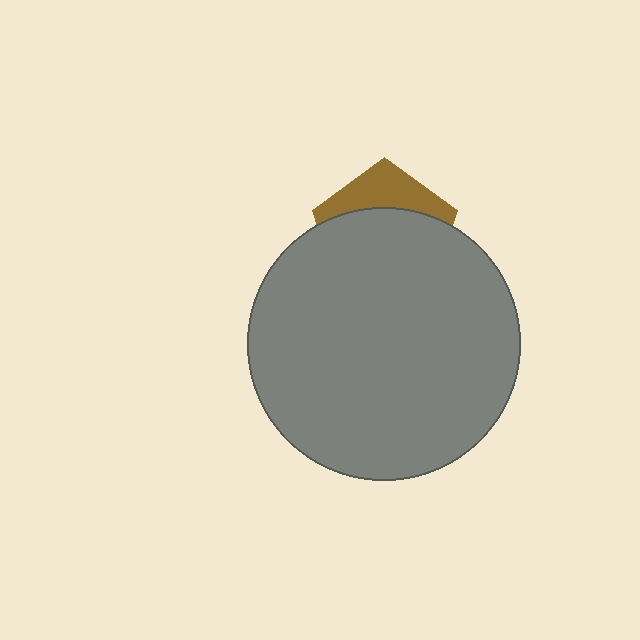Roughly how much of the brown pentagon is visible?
A small part of it is visible (roughly 31%).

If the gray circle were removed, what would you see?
You would see the complete brown pentagon.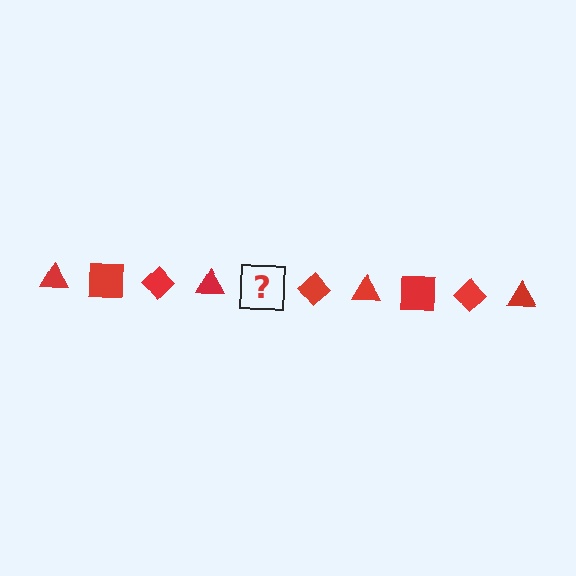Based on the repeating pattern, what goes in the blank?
The blank should be a red square.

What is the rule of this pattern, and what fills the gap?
The rule is that the pattern cycles through triangle, square, diamond shapes in red. The gap should be filled with a red square.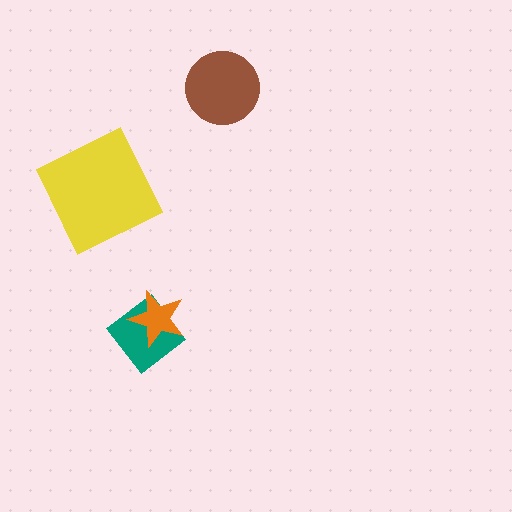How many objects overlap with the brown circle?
0 objects overlap with the brown circle.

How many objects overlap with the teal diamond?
1 object overlaps with the teal diamond.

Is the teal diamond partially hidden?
Yes, it is partially covered by another shape.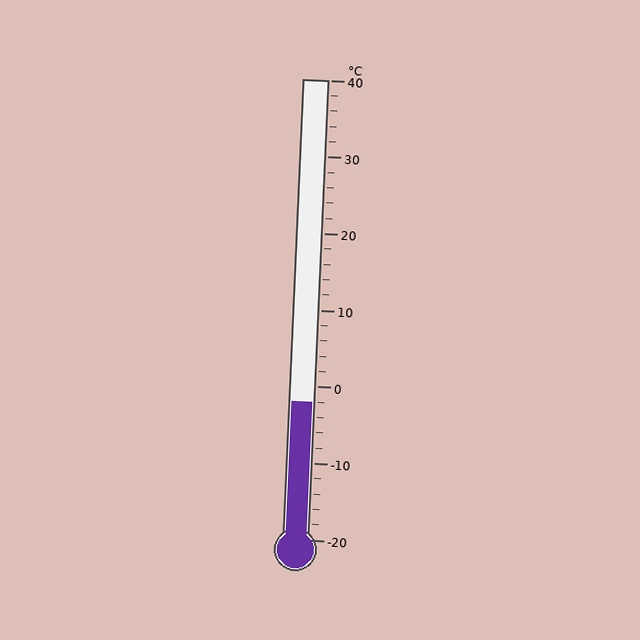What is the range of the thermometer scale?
The thermometer scale ranges from -20°C to 40°C.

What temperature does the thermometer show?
The thermometer shows approximately -2°C.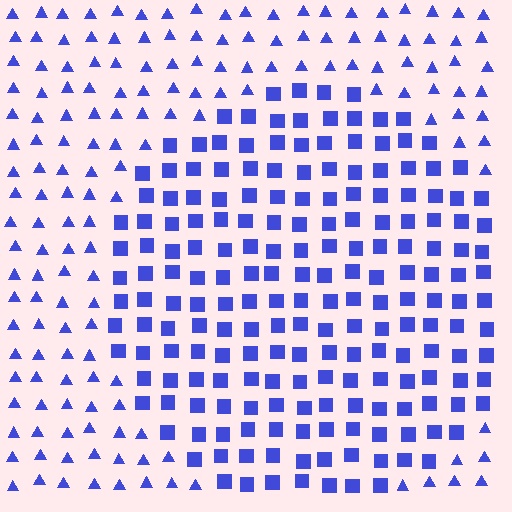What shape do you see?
I see a circle.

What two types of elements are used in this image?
The image uses squares inside the circle region and triangles outside it.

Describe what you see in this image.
The image is filled with small blue elements arranged in a uniform grid. A circle-shaped region contains squares, while the surrounding area contains triangles. The boundary is defined purely by the change in element shape.